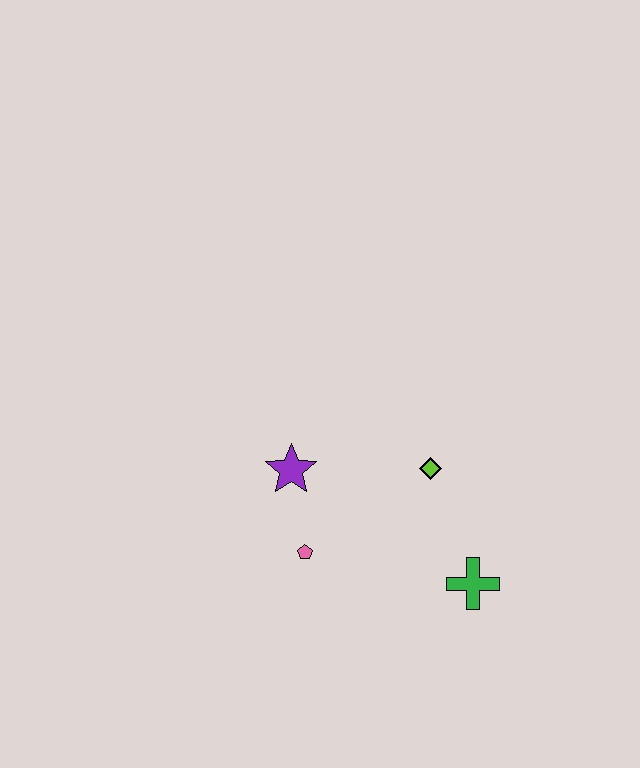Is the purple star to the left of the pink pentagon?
Yes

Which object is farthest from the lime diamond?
The pink pentagon is farthest from the lime diamond.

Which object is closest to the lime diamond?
The green cross is closest to the lime diamond.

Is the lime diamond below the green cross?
No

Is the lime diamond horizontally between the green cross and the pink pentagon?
Yes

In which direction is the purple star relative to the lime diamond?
The purple star is to the left of the lime diamond.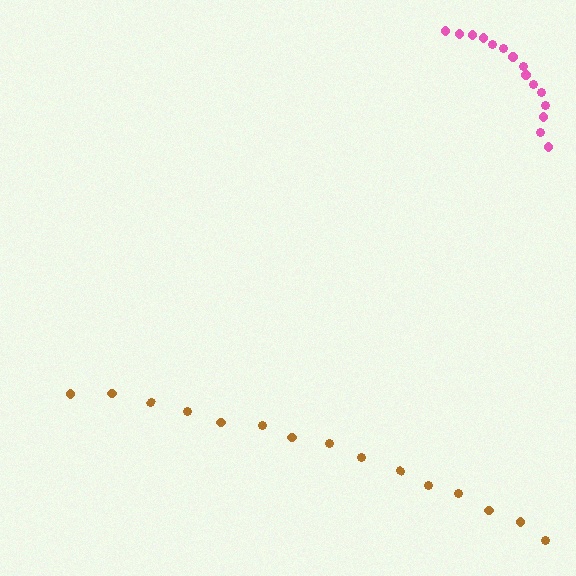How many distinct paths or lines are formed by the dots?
There are 2 distinct paths.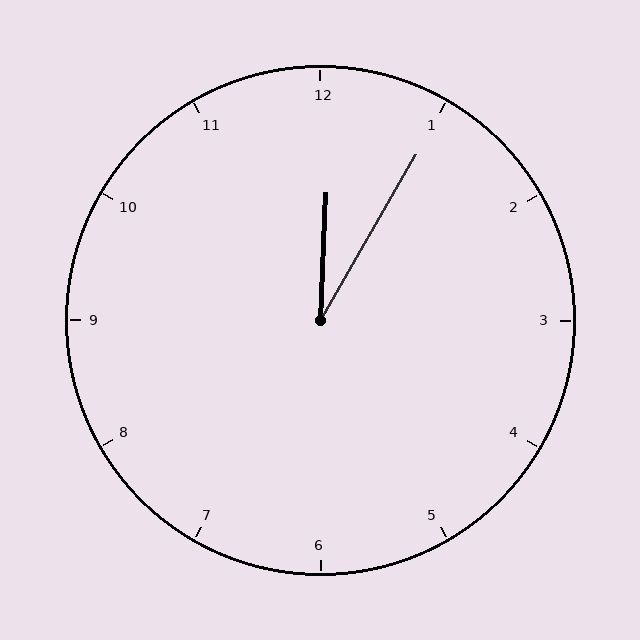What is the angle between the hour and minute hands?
Approximately 28 degrees.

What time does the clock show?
12:05.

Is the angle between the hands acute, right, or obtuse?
It is acute.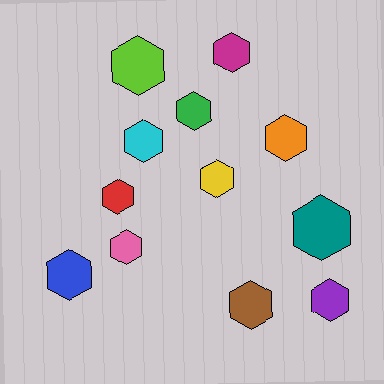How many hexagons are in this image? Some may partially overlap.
There are 12 hexagons.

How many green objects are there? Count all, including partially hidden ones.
There is 1 green object.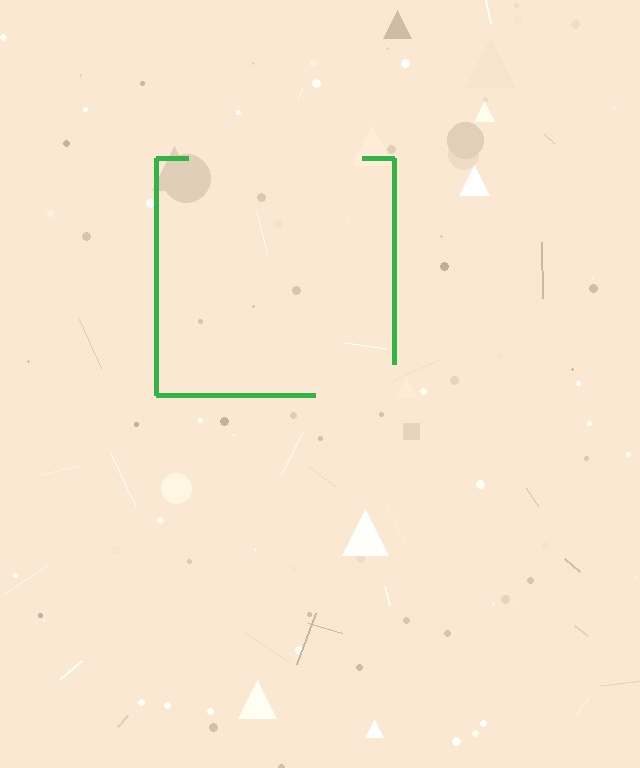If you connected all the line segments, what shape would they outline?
They would outline a square.